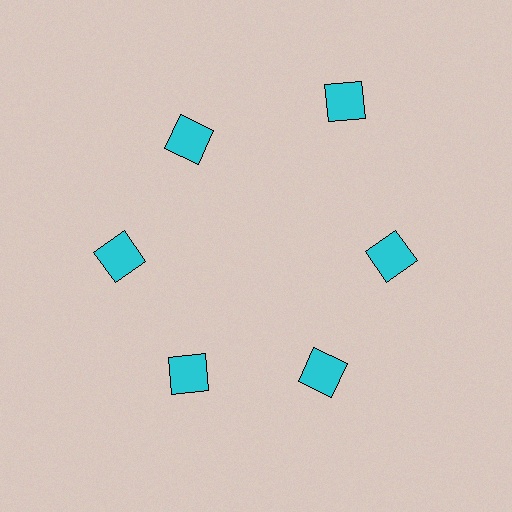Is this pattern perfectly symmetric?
No. The 6 cyan squares are arranged in a ring, but one element near the 1 o'clock position is pushed outward from the center, breaking the 6-fold rotational symmetry.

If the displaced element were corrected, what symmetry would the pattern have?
It would have 6-fold rotational symmetry — the pattern would map onto itself every 60 degrees.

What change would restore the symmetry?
The symmetry would be restored by moving it inward, back onto the ring so that all 6 squares sit at equal angles and equal distance from the center.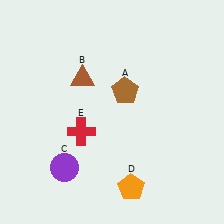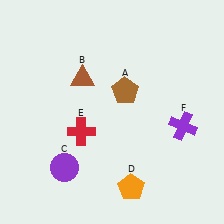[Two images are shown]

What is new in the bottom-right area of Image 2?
A purple cross (F) was added in the bottom-right area of Image 2.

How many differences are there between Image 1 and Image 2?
There is 1 difference between the two images.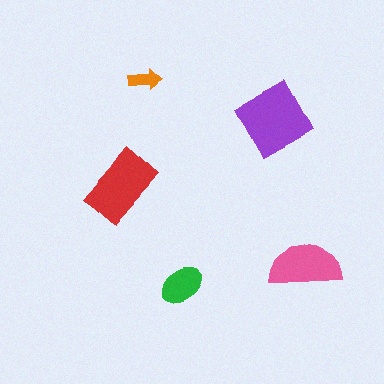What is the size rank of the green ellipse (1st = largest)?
4th.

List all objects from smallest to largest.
The orange arrow, the green ellipse, the pink semicircle, the red rectangle, the purple square.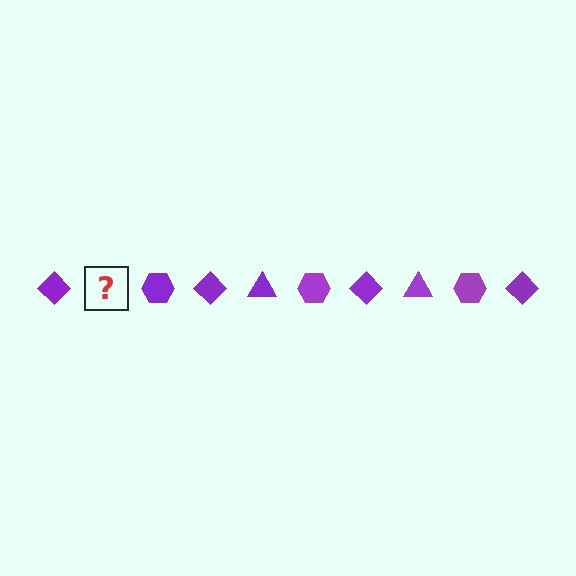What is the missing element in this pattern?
The missing element is a purple triangle.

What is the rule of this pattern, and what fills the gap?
The rule is that the pattern cycles through diamond, triangle, hexagon shapes in purple. The gap should be filled with a purple triangle.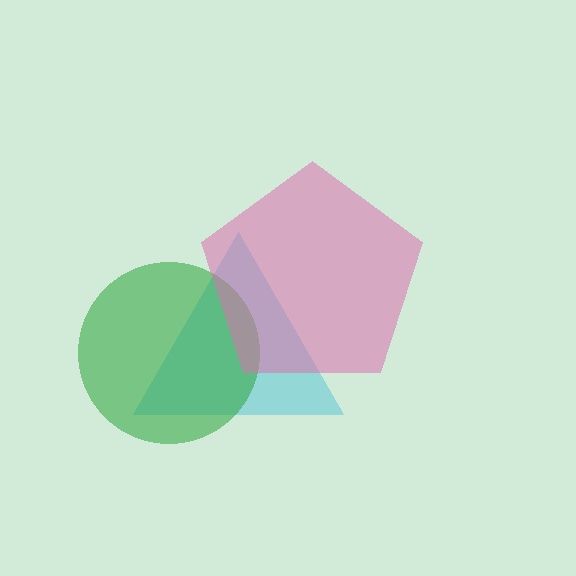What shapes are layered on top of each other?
The layered shapes are: a cyan triangle, a green circle, a pink pentagon.